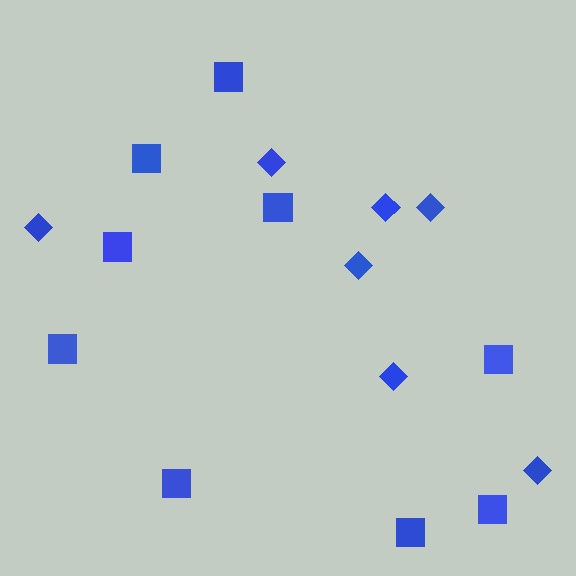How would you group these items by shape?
There are 2 groups: one group of diamonds (7) and one group of squares (9).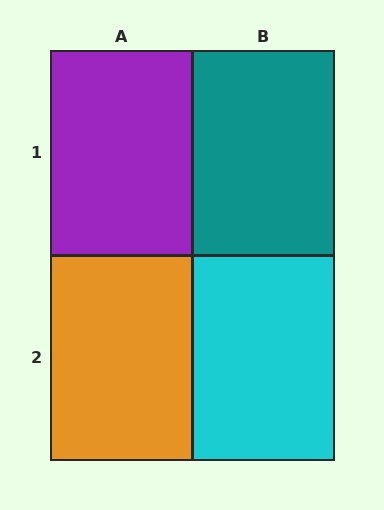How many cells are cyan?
1 cell is cyan.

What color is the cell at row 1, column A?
Purple.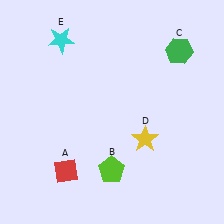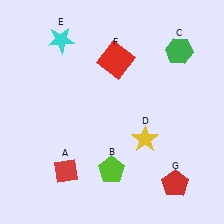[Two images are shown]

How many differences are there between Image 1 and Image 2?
There are 2 differences between the two images.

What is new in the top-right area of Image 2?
A red square (F) was added in the top-right area of Image 2.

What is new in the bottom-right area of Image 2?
A red pentagon (G) was added in the bottom-right area of Image 2.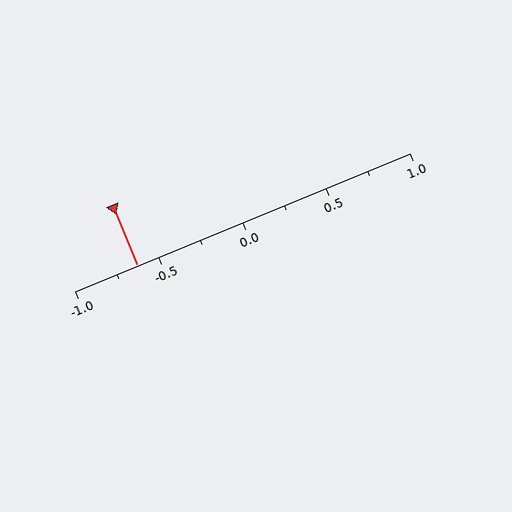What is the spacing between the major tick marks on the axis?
The major ticks are spaced 0.5 apart.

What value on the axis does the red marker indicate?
The marker indicates approximately -0.62.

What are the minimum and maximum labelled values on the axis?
The axis runs from -1.0 to 1.0.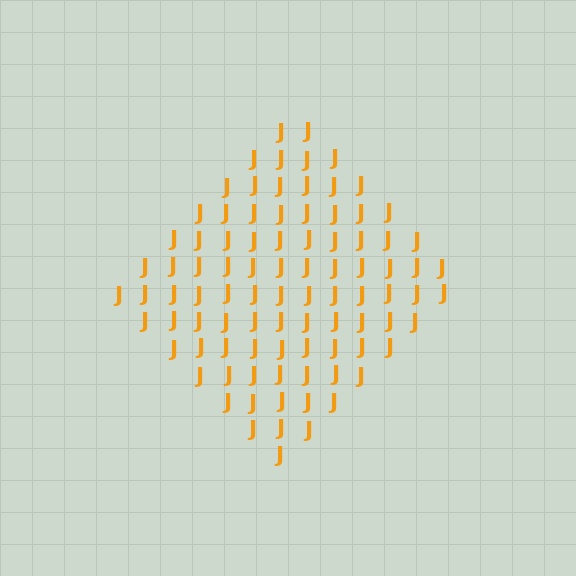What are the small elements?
The small elements are letter J's.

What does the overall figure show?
The overall figure shows a diamond.